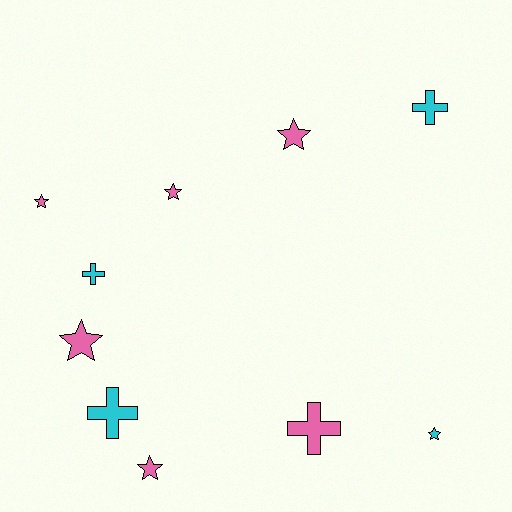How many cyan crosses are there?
There are 3 cyan crosses.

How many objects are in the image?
There are 10 objects.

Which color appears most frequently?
Pink, with 6 objects.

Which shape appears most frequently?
Star, with 6 objects.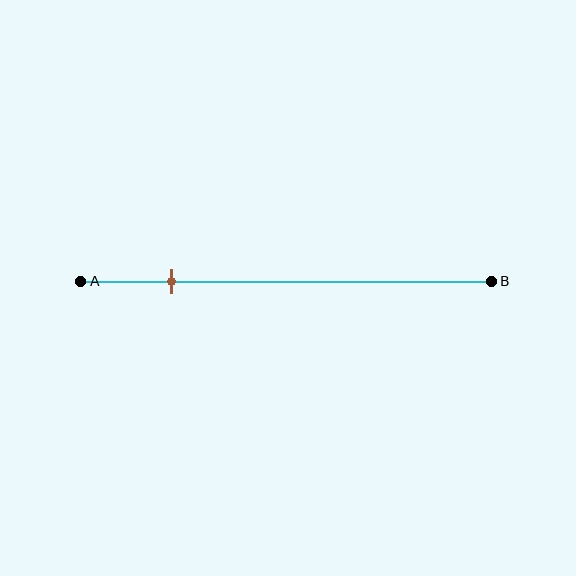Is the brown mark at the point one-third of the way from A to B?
No, the mark is at about 20% from A, not at the 33% one-third point.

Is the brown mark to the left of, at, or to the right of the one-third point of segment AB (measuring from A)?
The brown mark is to the left of the one-third point of segment AB.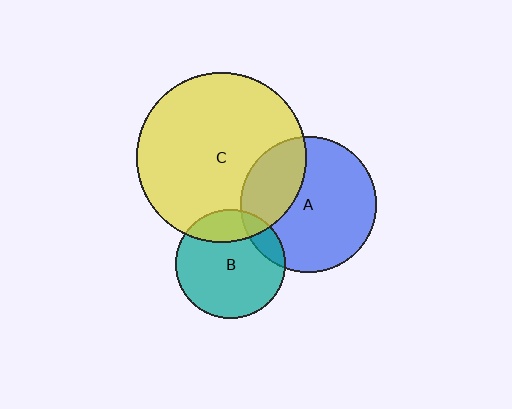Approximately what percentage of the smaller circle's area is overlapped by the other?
Approximately 20%.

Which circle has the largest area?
Circle C (yellow).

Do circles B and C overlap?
Yes.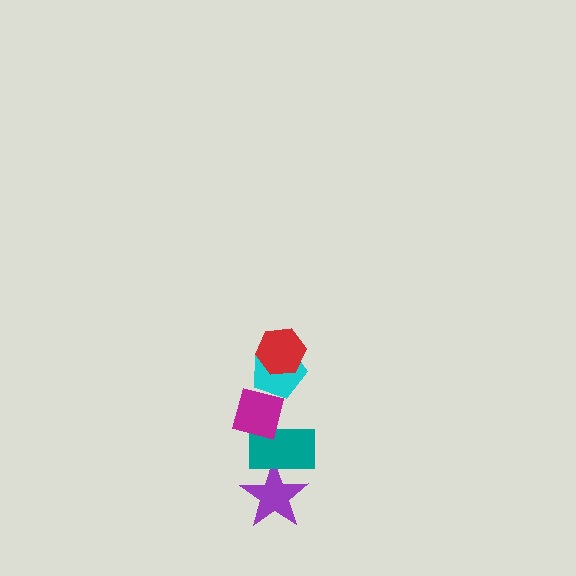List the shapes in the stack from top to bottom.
From top to bottom: the red hexagon, the cyan pentagon, the magenta square, the teal rectangle, the purple star.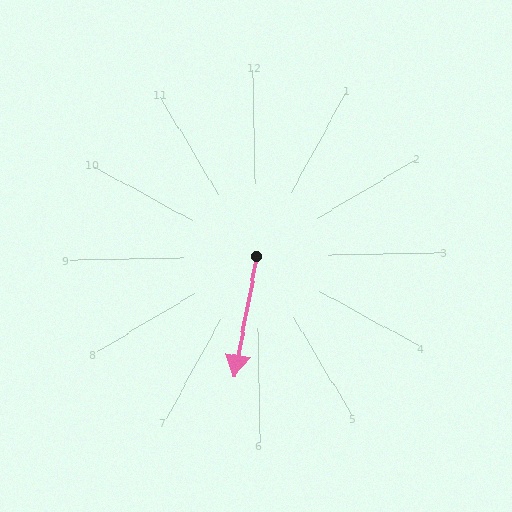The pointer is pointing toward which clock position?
Roughly 6 o'clock.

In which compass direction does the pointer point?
South.